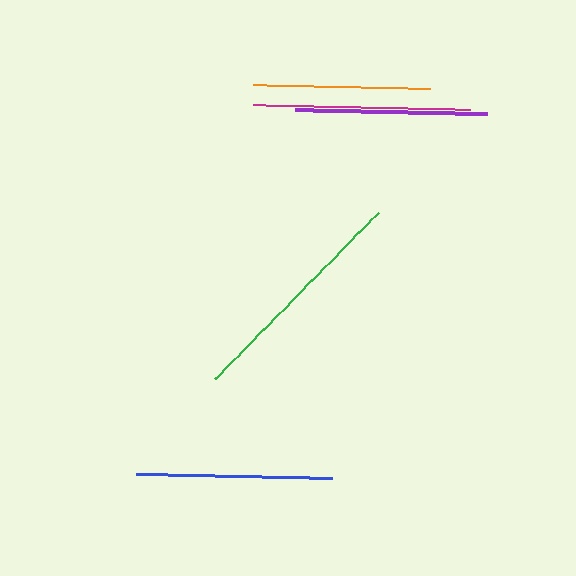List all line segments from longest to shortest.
From longest to shortest: green, magenta, blue, purple, orange.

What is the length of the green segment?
The green segment is approximately 234 pixels long.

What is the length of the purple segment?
The purple segment is approximately 192 pixels long.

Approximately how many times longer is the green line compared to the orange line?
The green line is approximately 1.3 times the length of the orange line.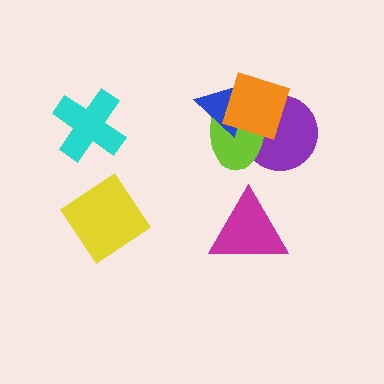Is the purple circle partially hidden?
Yes, it is partially covered by another shape.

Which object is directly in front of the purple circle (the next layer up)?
The lime ellipse is directly in front of the purple circle.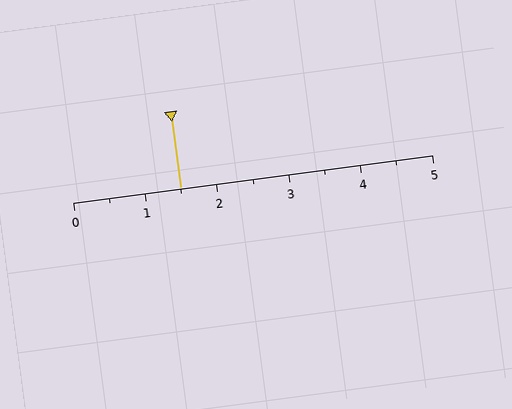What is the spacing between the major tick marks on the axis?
The major ticks are spaced 1 apart.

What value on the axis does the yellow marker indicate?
The marker indicates approximately 1.5.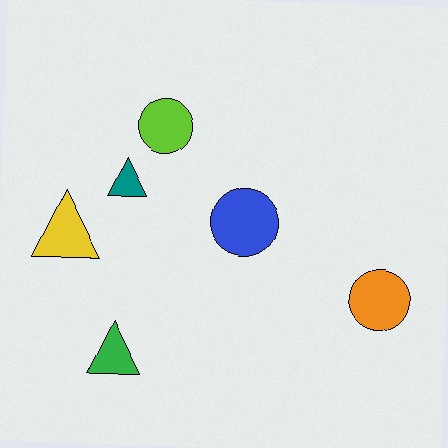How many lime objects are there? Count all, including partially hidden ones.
There is 1 lime object.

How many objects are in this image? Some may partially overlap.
There are 6 objects.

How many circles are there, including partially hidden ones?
There are 3 circles.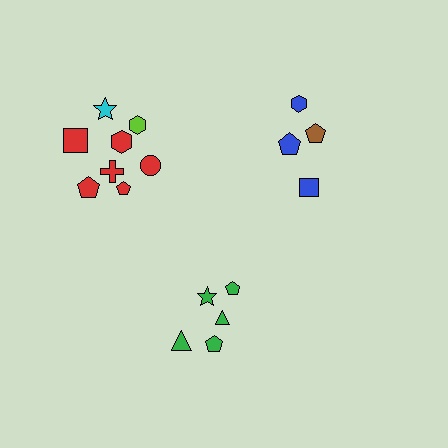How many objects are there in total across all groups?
There are 17 objects.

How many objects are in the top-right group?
There are 4 objects.